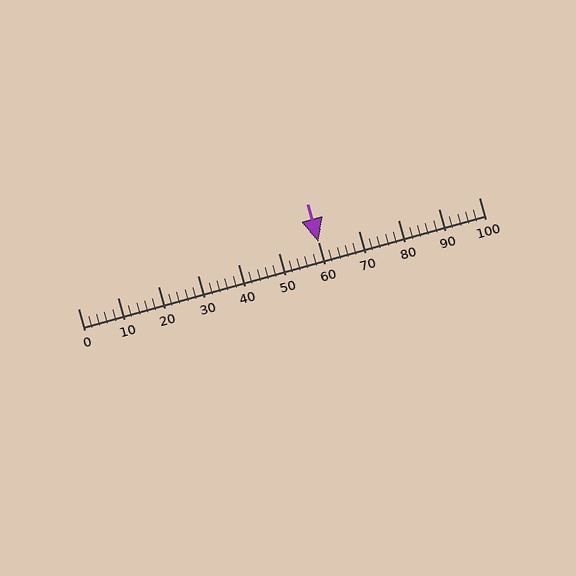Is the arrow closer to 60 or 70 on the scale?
The arrow is closer to 60.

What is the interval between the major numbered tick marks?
The major tick marks are spaced 10 units apart.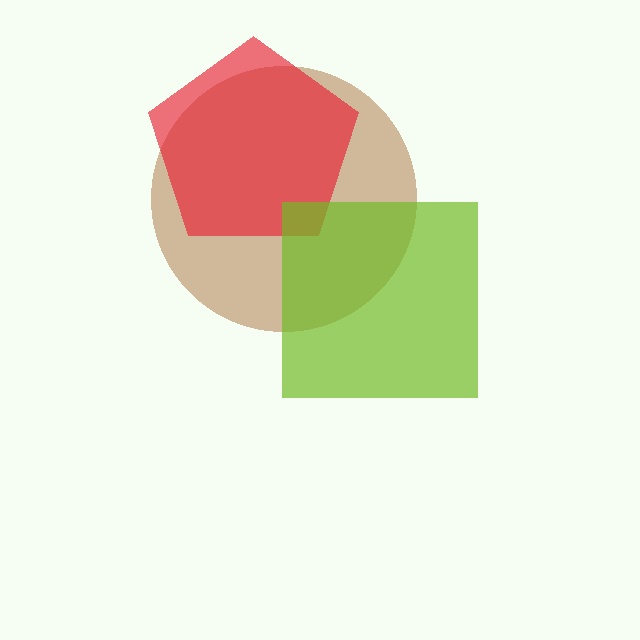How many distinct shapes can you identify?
There are 3 distinct shapes: a brown circle, a red pentagon, a lime square.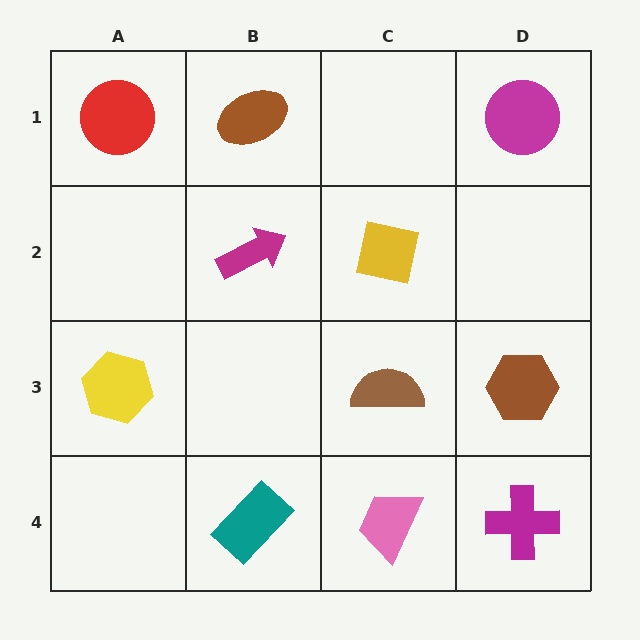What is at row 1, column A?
A red circle.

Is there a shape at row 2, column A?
No, that cell is empty.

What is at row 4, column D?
A magenta cross.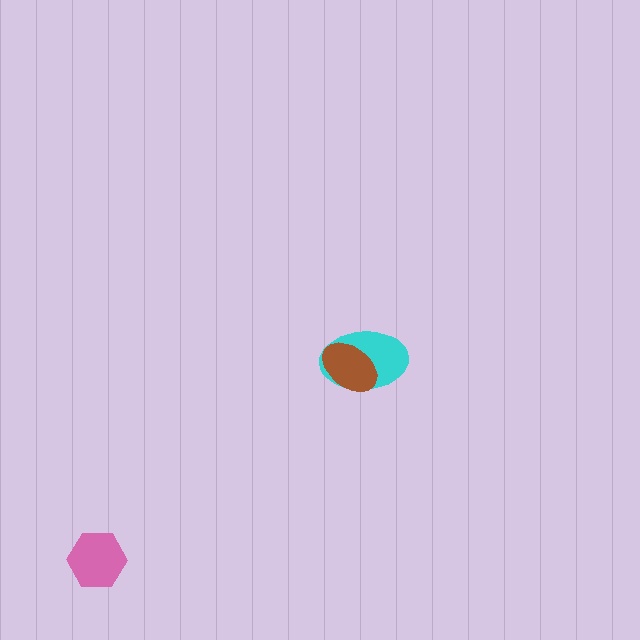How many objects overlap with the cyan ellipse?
1 object overlaps with the cyan ellipse.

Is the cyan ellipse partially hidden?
Yes, it is partially covered by another shape.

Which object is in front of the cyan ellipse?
The brown ellipse is in front of the cyan ellipse.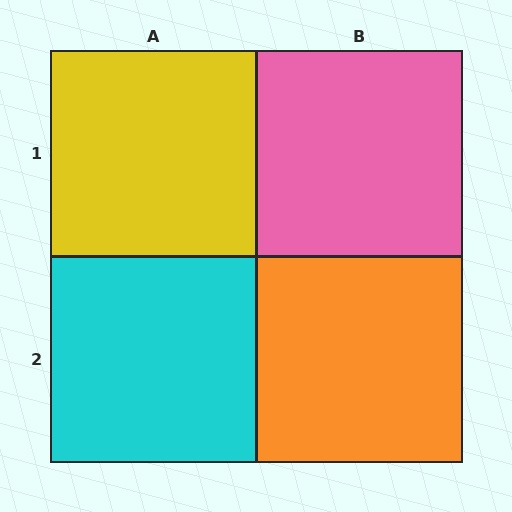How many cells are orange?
1 cell is orange.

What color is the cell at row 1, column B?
Pink.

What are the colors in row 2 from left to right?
Cyan, orange.